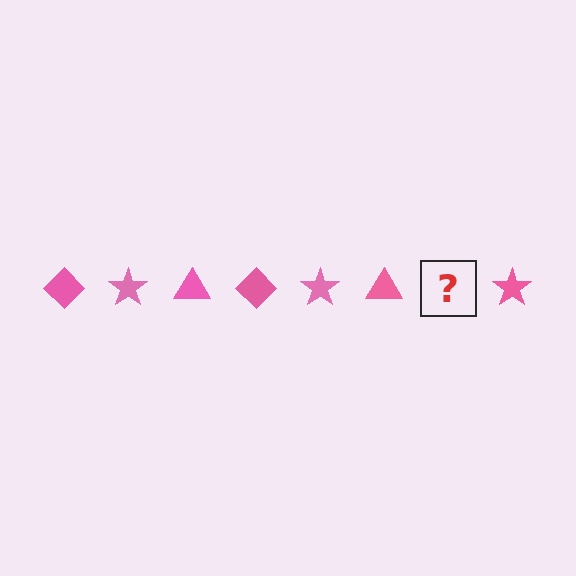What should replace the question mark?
The question mark should be replaced with a pink diamond.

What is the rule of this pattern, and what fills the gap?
The rule is that the pattern cycles through diamond, star, triangle shapes in pink. The gap should be filled with a pink diamond.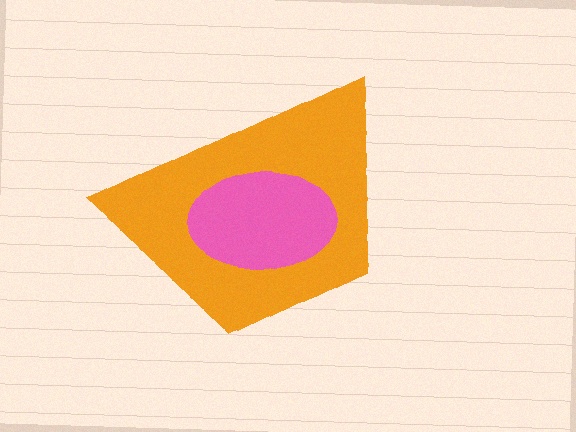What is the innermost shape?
The pink ellipse.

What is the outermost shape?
The orange trapezoid.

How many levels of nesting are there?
2.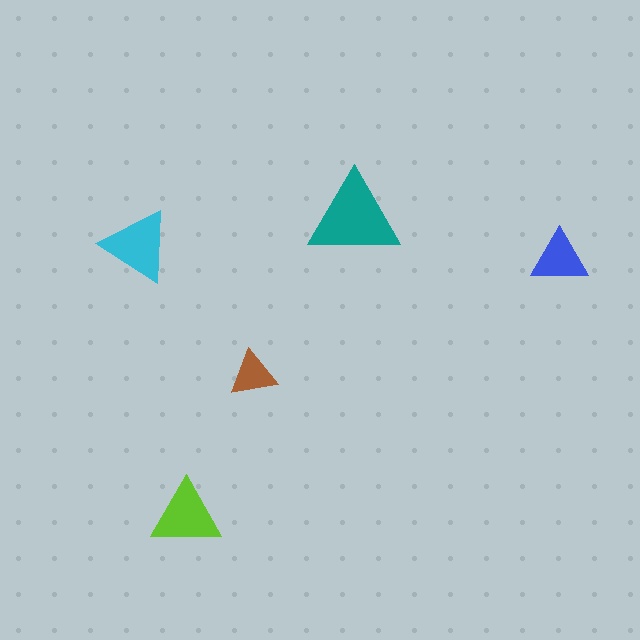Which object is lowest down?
The lime triangle is bottommost.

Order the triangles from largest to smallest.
the teal one, the cyan one, the lime one, the blue one, the brown one.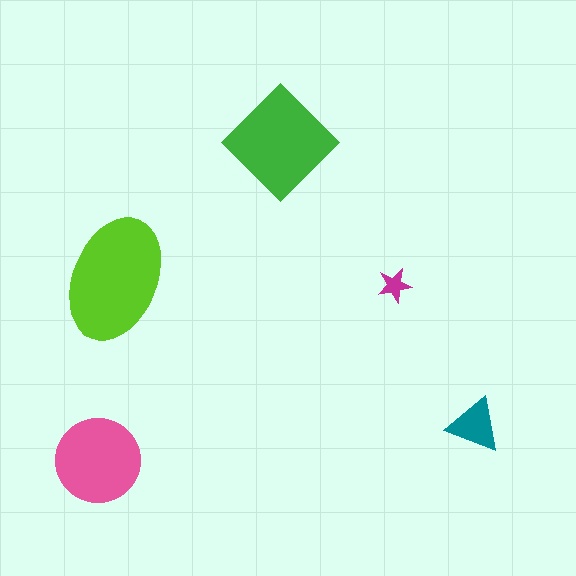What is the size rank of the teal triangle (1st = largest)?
4th.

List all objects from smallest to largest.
The magenta star, the teal triangle, the pink circle, the green diamond, the lime ellipse.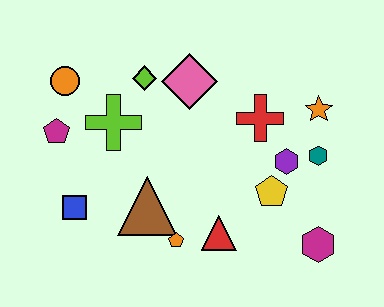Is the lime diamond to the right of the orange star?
No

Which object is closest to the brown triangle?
The orange pentagon is closest to the brown triangle.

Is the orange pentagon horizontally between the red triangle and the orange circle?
Yes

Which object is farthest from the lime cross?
The magenta hexagon is farthest from the lime cross.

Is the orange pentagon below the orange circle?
Yes